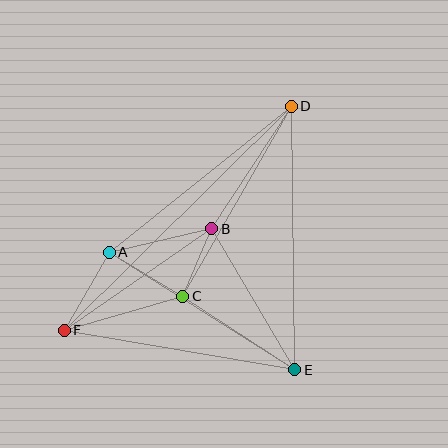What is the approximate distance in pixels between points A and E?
The distance between A and E is approximately 220 pixels.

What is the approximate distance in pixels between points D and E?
The distance between D and E is approximately 264 pixels.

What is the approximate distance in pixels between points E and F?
The distance between E and F is approximately 234 pixels.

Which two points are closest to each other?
Points B and C are closest to each other.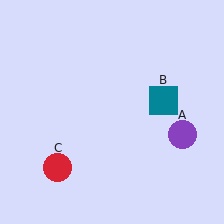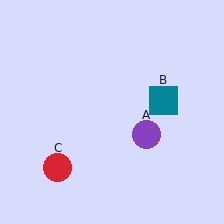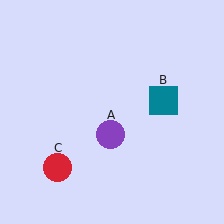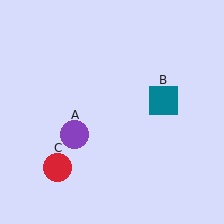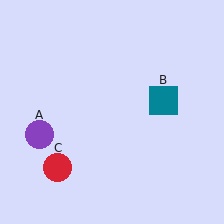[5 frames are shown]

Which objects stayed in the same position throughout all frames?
Teal square (object B) and red circle (object C) remained stationary.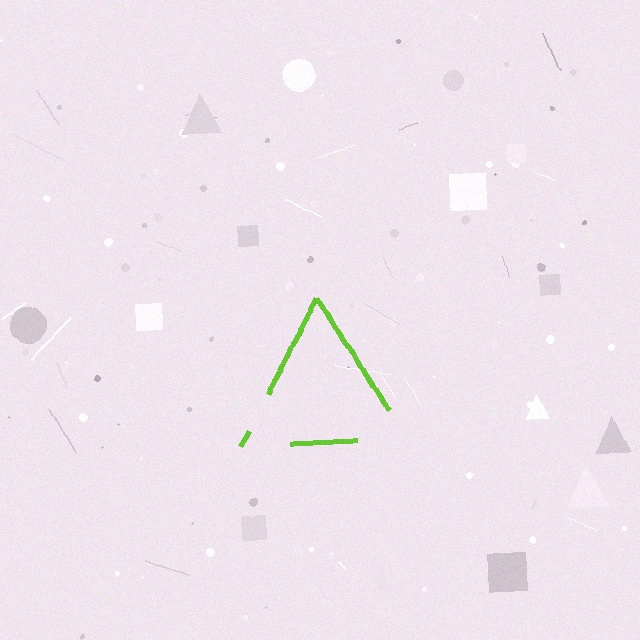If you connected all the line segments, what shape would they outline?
They would outline a triangle.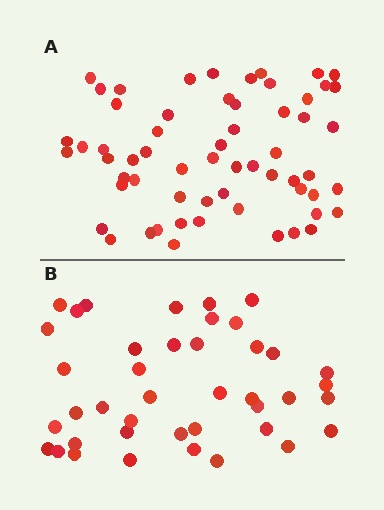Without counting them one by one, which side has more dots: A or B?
Region A (the top region) has more dots.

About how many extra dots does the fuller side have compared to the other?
Region A has approximately 20 more dots than region B.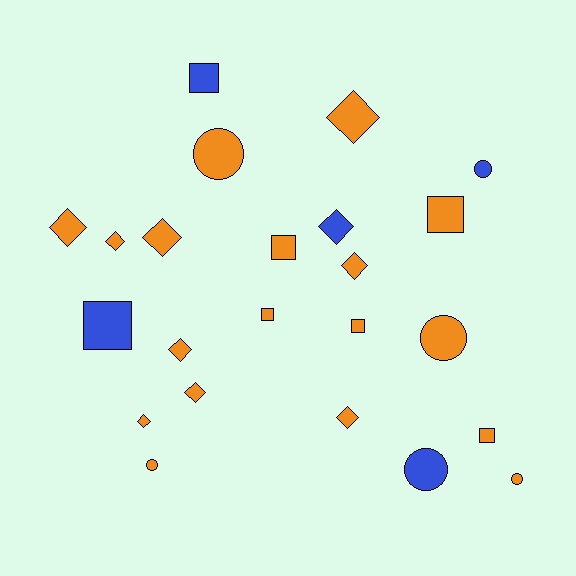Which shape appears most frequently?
Diamond, with 10 objects.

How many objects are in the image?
There are 23 objects.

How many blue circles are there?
There are 2 blue circles.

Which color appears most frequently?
Orange, with 18 objects.